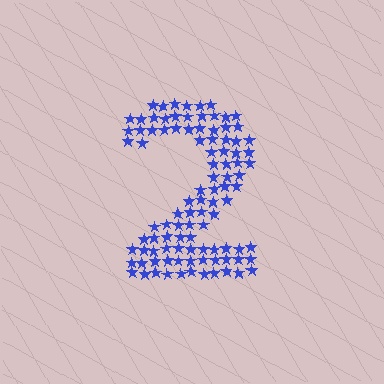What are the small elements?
The small elements are stars.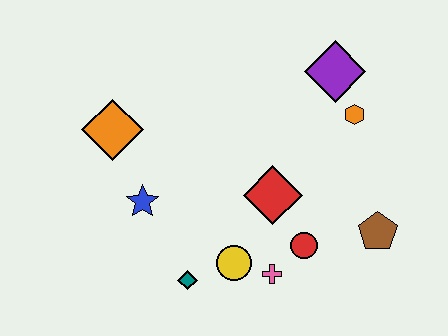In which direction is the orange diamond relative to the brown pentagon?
The orange diamond is to the left of the brown pentagon.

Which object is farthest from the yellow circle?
The purple diamond is farthest from the yellow circle.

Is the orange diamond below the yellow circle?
No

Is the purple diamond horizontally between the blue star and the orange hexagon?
Yes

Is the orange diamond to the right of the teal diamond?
No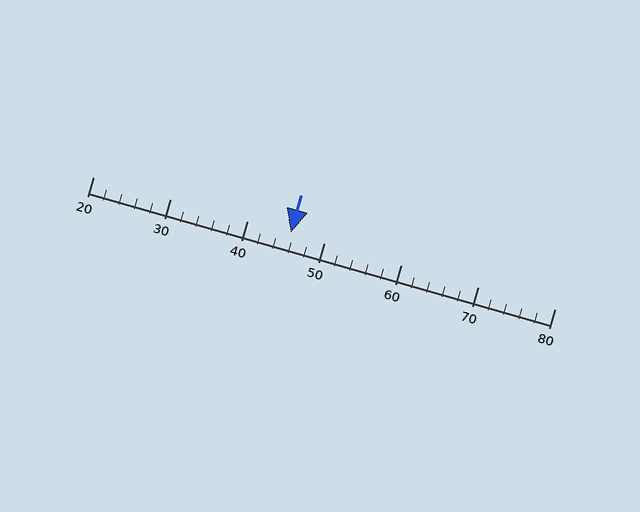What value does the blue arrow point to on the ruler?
The blue arrow points to approximately 46.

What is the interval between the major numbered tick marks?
The major tick marks are spaced 10 units apart.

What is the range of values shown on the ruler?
The ruler shows values from 20 to 80.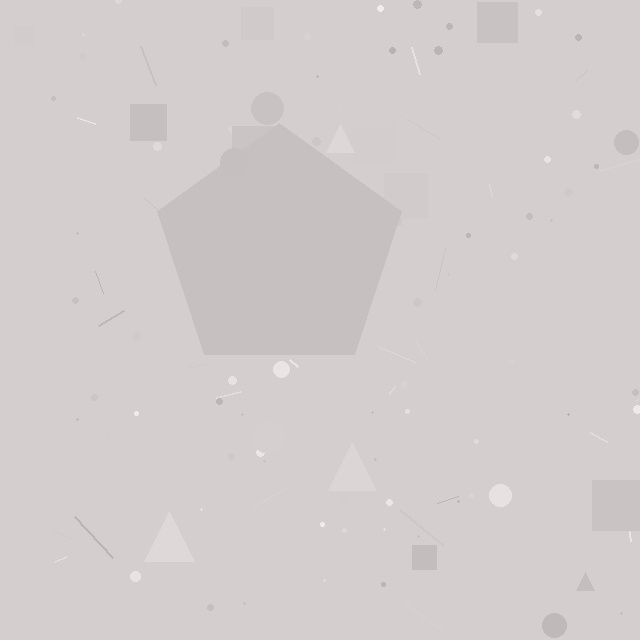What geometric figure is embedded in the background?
A pentagon is embedded in the background.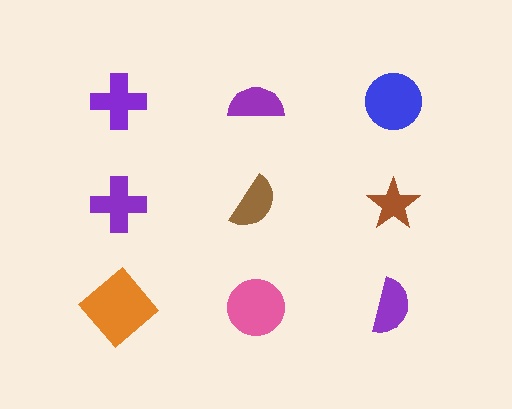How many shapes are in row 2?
3 shapes.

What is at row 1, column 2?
A purple semicircle.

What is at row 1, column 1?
A purple cross.